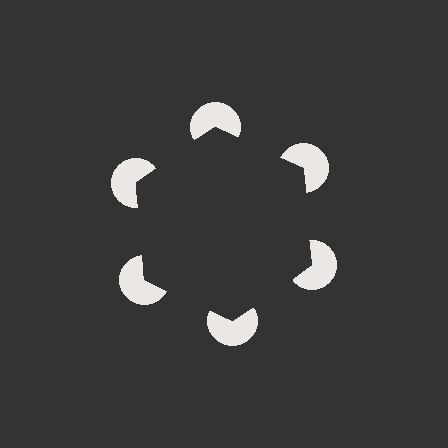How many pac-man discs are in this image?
There are 6 — one at each vertex of the illusory hexagon.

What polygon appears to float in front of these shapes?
An illusory hexagon — its edges are inferred from the aligned wedge cuts in the pac-man discs, not physically drawn.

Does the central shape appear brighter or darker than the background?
It typically appears slightly darker than the background, even though no actual brightness change is drawn.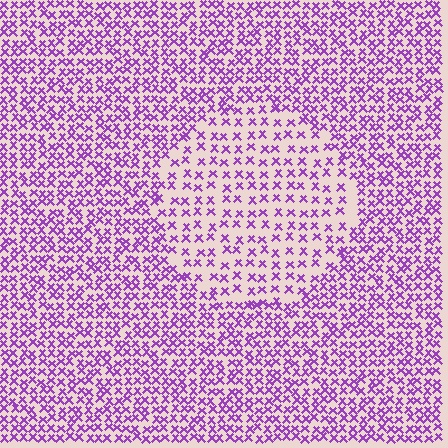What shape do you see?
I see a circle.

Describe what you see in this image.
The image contains small purple elements arranged at two different densities. A circle-shaped region is visible where the elements are less densely packed than the surrounding area.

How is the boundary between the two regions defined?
The boundary is defined by a change in element density (approximately 1.9x ratio). All elements are the same color, size, and shape.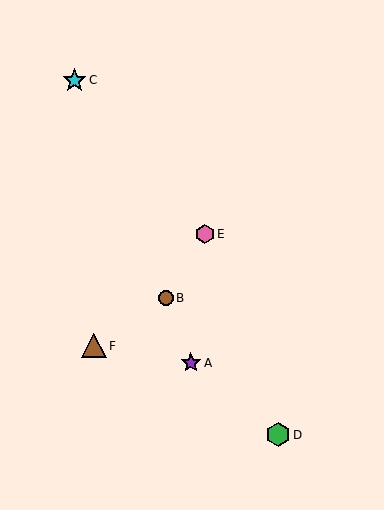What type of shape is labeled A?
Shape A is a purple star.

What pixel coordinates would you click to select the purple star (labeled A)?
Click at (191, 363) to select the purple star A.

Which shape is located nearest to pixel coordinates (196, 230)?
The pink hexagon (labeled E) at (205, 234) is nearest to that location.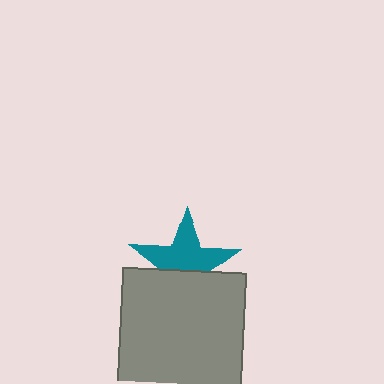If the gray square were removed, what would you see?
You would see the complete teal star.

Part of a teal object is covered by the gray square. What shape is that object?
It is a star.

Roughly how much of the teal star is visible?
About half of it is visible (roughly 59%).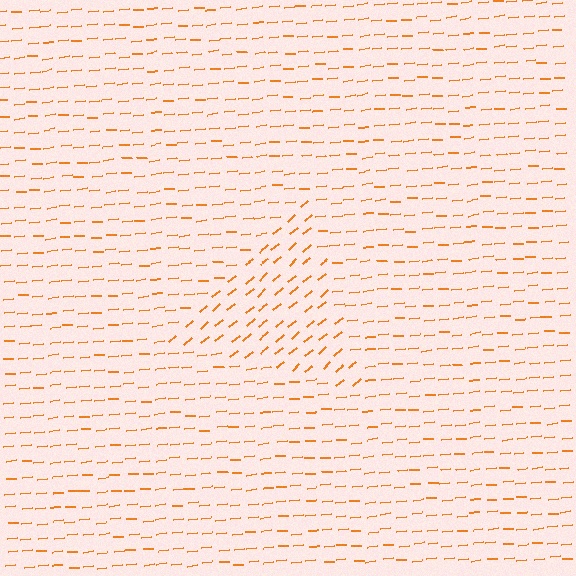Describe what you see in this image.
The image is filled with small orange line segments. A triangle region in the image has lines oriented differently from the surrounding lines, creating a visible texture boundary.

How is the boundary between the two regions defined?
The boundary is defined purely by a change in line orientation (approximately 34 degrees difference). All lines are the same color and thickness.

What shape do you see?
I see a triangle.